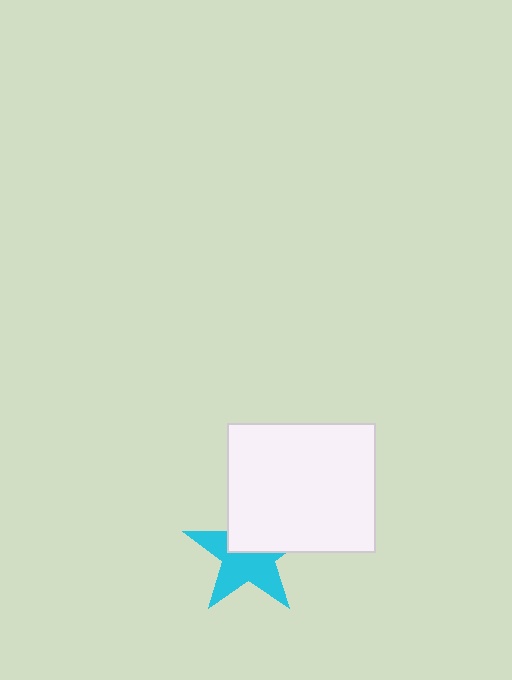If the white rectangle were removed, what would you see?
You would see the complete cyan star.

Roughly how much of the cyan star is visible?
About half of it is visible (roughly 57%).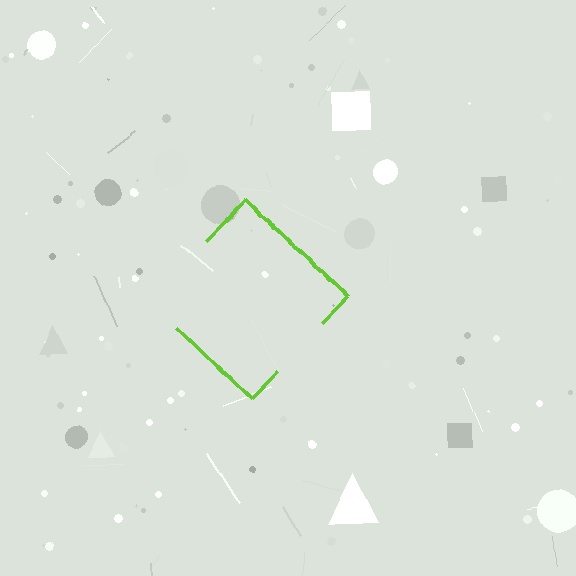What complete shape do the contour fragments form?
The contour fragments form a diamond.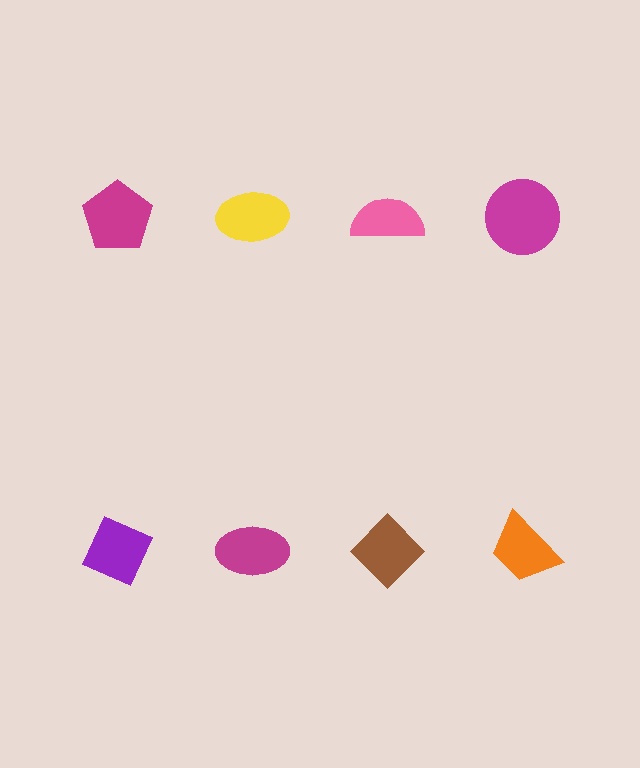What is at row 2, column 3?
A brown diamond.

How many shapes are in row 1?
4 shapes.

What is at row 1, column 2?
A yellow ellipse.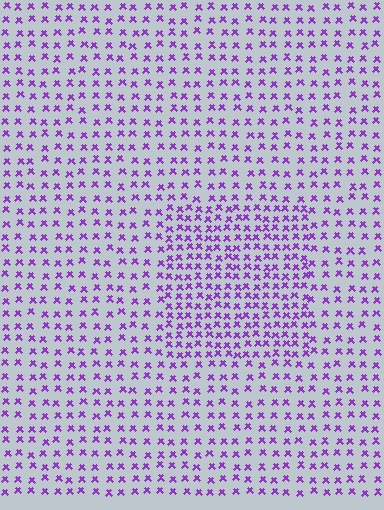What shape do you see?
I see a rectangle.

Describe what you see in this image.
The image contains small purple elements arranged at two different densities. A rectangle-shaped region is visible where the elements are more densely packed than the surrounding area.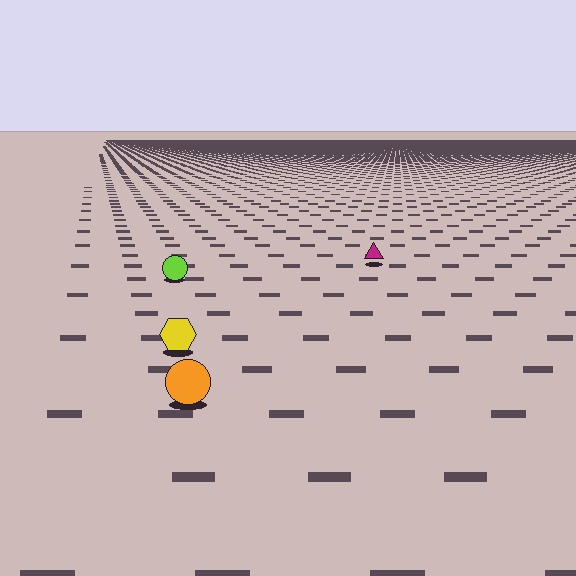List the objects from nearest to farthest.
From nearest to farthest: the orange circle, the yellow hexagon, the lime circle, the magenta triangle.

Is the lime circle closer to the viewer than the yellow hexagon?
No. The yellow hexagon is closer — you can tell from the texture gradient: the ground texture is coarser near it.